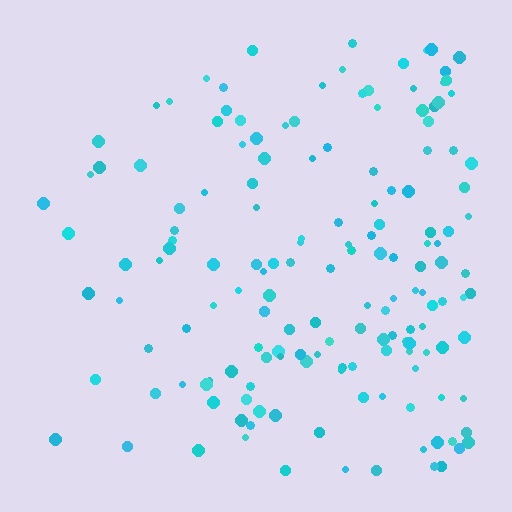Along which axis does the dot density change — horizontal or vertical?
Horizontal.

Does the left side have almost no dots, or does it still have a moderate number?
Still a moderate number, just noticeably fewer than the right.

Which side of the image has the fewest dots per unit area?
The left.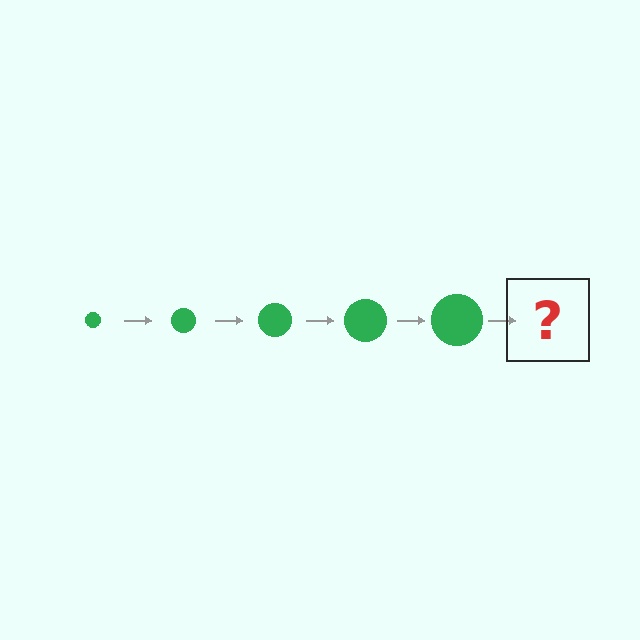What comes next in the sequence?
The next element should be a green circle, larger than the previous one.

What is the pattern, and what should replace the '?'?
The pattern is that the circle gets progressively larger each step. The '?' should be a green circle, larger than the previous one.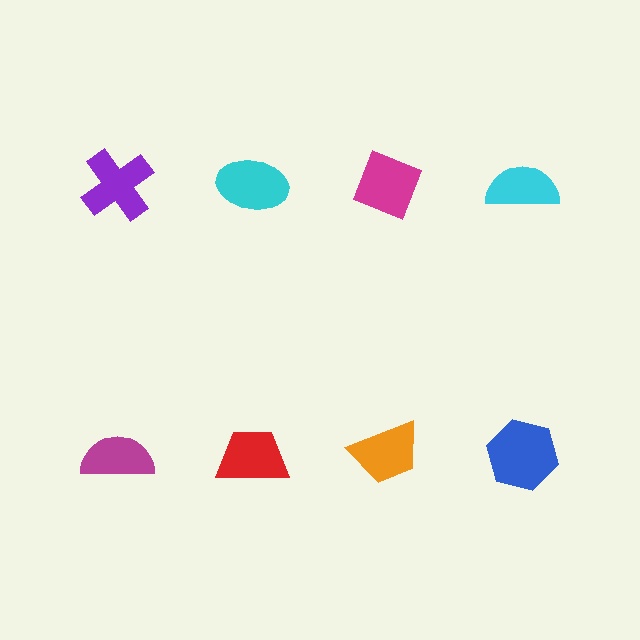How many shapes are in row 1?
4 shapes.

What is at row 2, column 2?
A red trapezoid.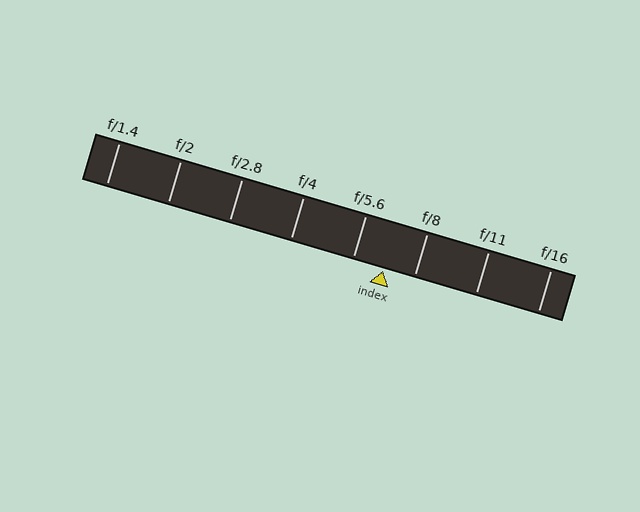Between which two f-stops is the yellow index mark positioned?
The index mark is between f/5.6 and f/8.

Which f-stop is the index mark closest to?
The index mark is closest to f/8.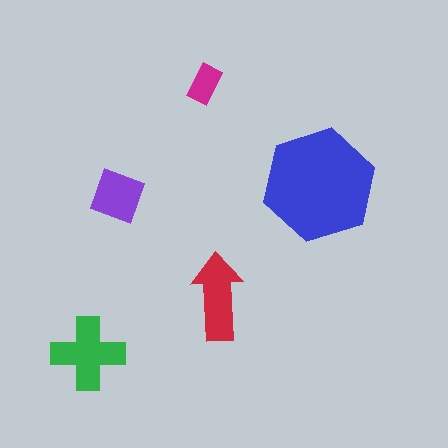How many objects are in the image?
There are 5 objects in the image.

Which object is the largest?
The blue hexagon.